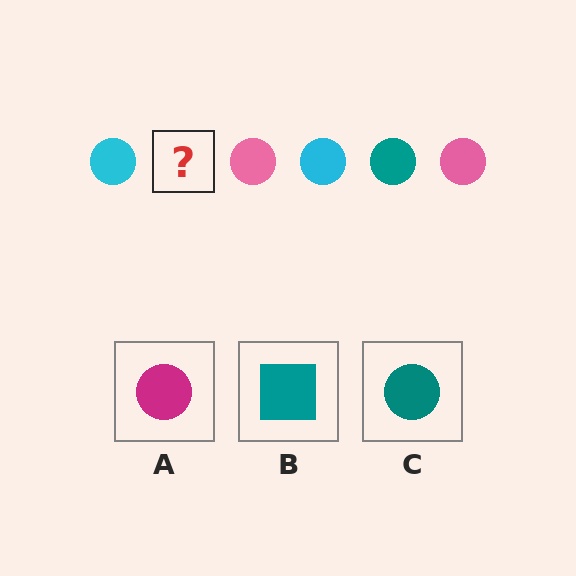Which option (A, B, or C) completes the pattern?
C.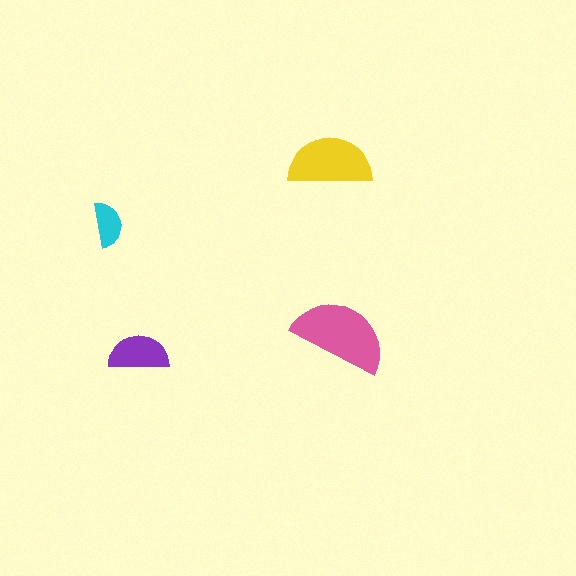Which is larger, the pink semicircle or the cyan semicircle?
The pink one.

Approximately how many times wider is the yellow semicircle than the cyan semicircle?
About 2 times wider.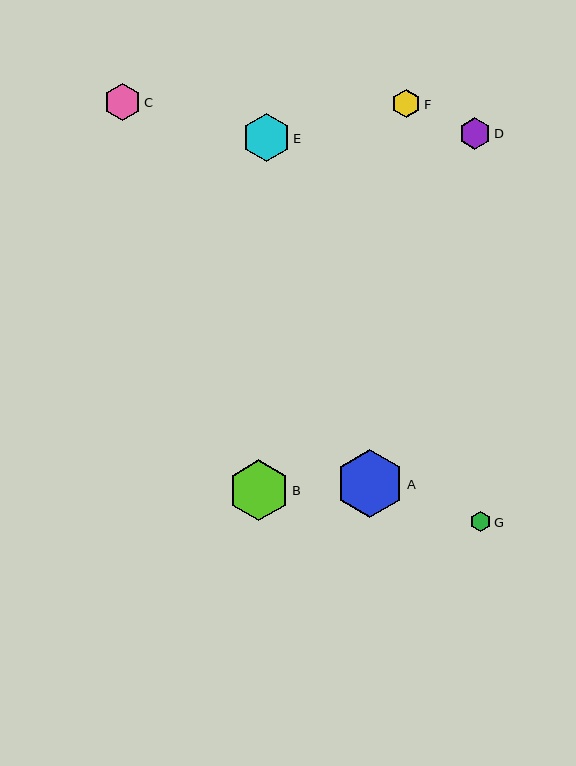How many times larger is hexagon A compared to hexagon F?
Hexagon A is approximately 2.4 times the size of hexagon F.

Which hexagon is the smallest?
Hexagon G is the smallest with a size of approximately 20 pixels.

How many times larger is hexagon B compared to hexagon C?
Hexagon B is approximately 1.6 times the size of hexagon C.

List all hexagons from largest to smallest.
From largest to smallest: A, B, E, C, D, F, G.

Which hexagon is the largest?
Hexagon A is the largest with a size of approximately 68 pixels.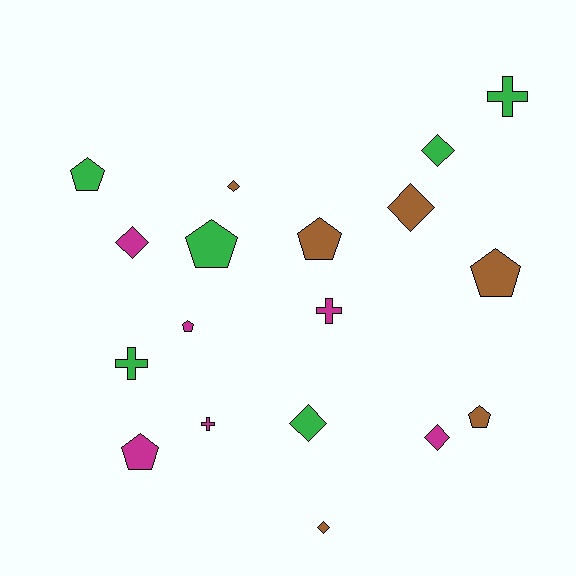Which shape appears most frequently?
Diamond, with 7 objects.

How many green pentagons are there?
There are 2 green pentagons.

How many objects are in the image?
There are 18 objects.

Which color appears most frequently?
Magenta, with 6 objects.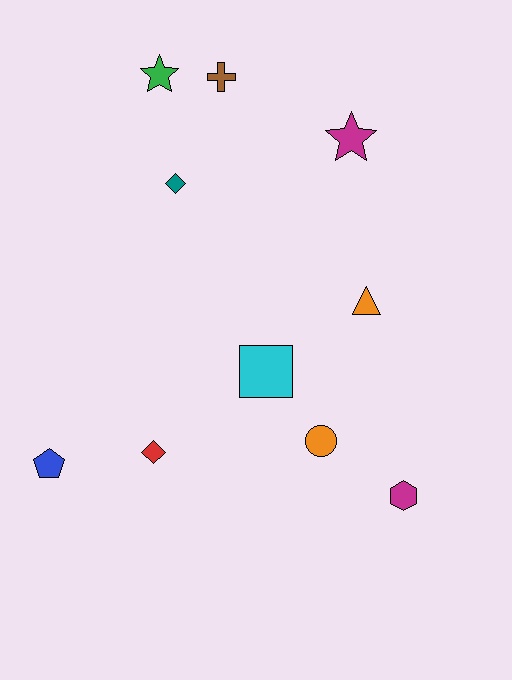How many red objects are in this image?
There is 1 red object.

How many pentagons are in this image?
There is 1 pentagon.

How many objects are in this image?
There are 10 objects.